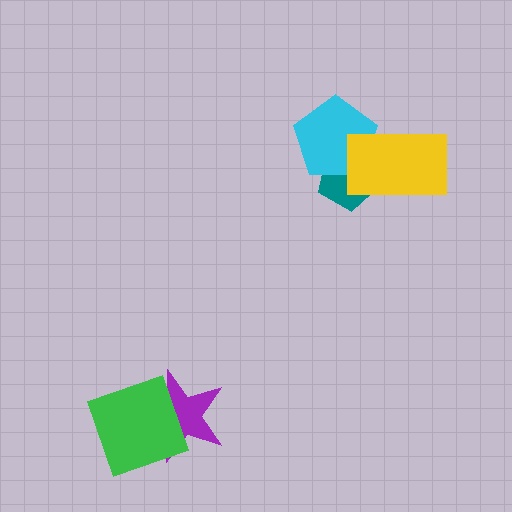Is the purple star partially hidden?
Yes, it is partially covered by another shape.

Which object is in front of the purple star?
The green square is in front of the purple star.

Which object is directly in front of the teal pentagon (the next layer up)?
The cyan pentagon is directly in front of the teal pentagon.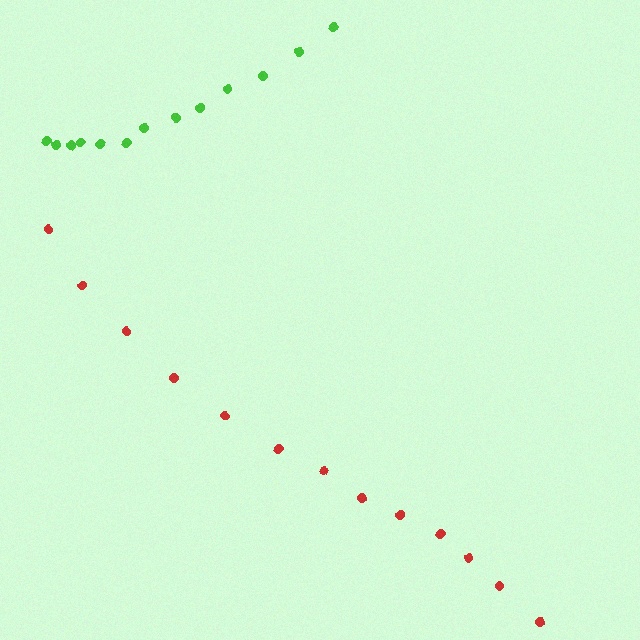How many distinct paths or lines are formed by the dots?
There are 2 distinct paths.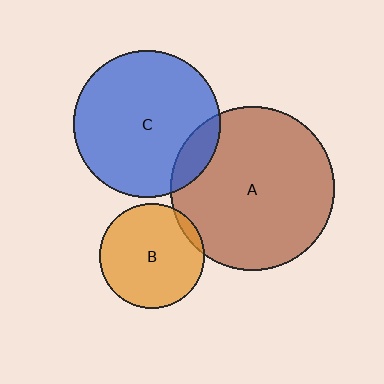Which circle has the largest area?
Circle A (brown).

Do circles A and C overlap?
Yes.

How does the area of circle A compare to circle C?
Approximately 1.2 times.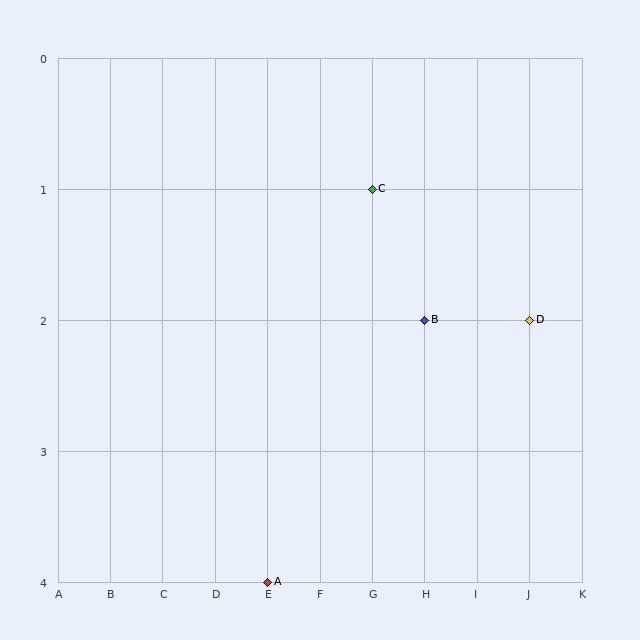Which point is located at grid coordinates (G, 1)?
Point C is at (G, 1).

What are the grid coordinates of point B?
Point B is at grid coordinates (H, 2).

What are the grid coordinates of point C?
Point C is at grid coordinates (G, 1).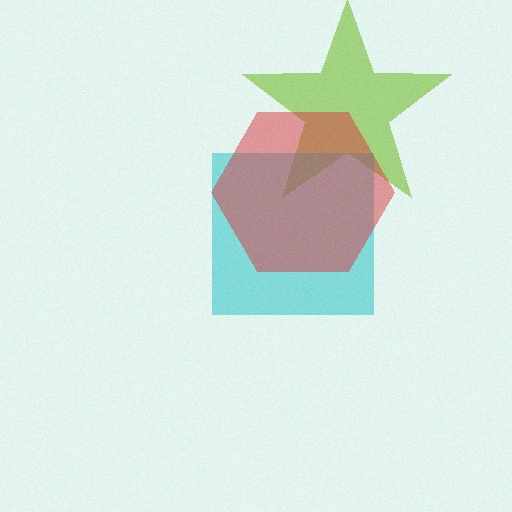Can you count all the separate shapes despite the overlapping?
Yes, there are 3 separate shapes.